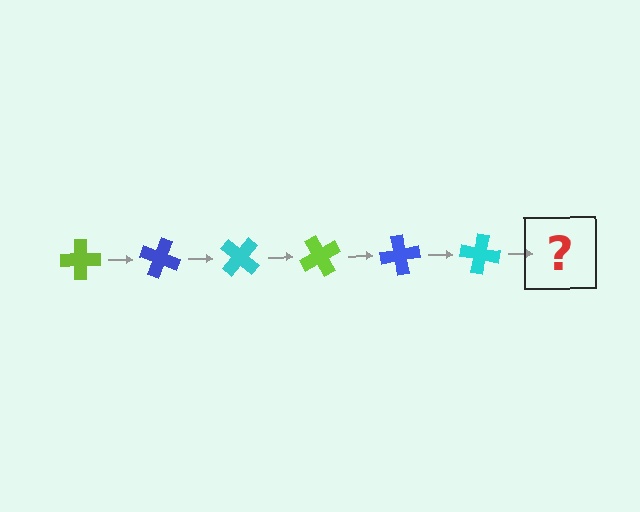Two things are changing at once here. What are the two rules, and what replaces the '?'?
The two rules are that it rotates 20 degrees each step and the color cycles through lime, blue, and cyan. The '?' should be a lime cross, rotated 120 degrees from the start.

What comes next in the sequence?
The next element should be a lime cross, rotated 120 degrees from the start.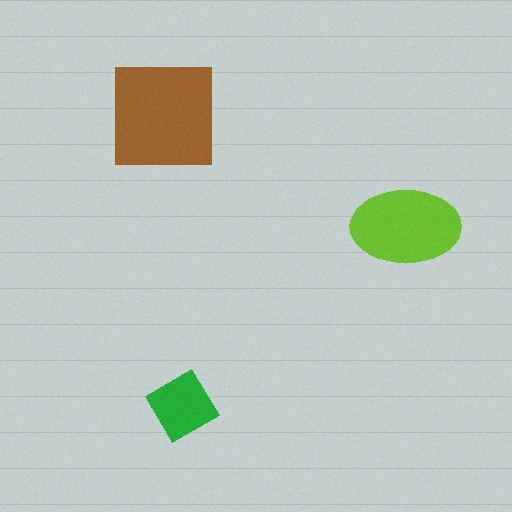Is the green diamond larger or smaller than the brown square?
Smaller.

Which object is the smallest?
The green diamond.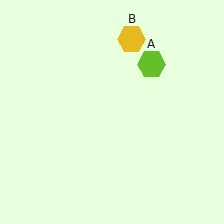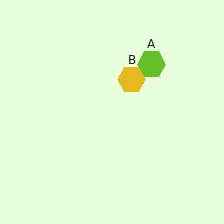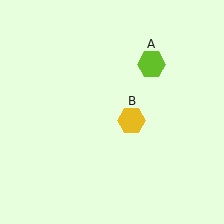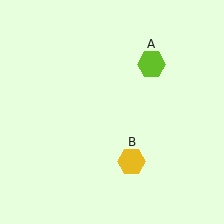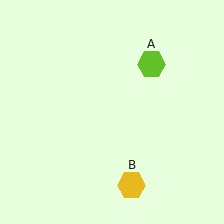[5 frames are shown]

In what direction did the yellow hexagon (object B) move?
The yellow hexagon (object B) moved down.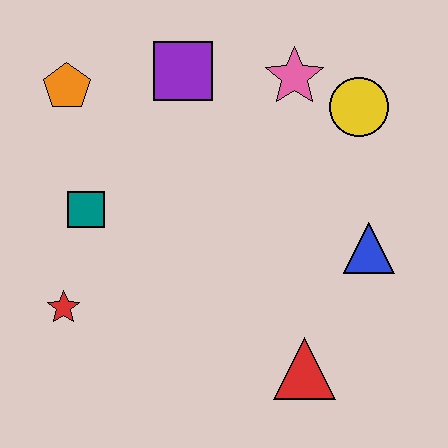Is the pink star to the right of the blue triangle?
No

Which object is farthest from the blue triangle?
The orange pentagon is farthest from the blue triangle.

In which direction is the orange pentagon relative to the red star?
The orange pentagon is above the red star.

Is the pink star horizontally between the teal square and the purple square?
No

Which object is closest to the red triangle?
The blue triangle is closest to the red triangle.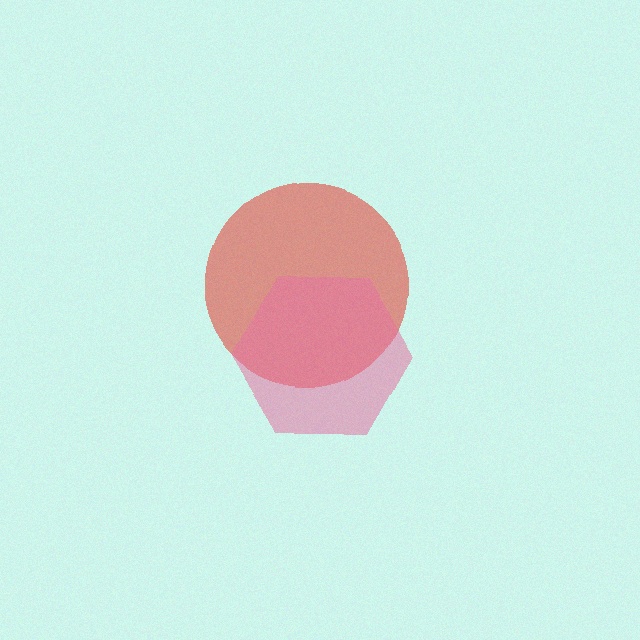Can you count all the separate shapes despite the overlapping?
Yes, there are 2 separate shapes.